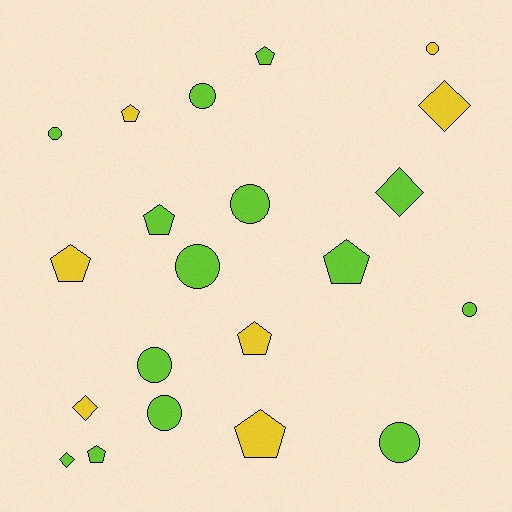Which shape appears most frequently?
Circle, with 9 objects.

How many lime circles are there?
There are 8 lime circles.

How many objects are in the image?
There are 21 objects.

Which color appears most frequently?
Lime, with 14 objects.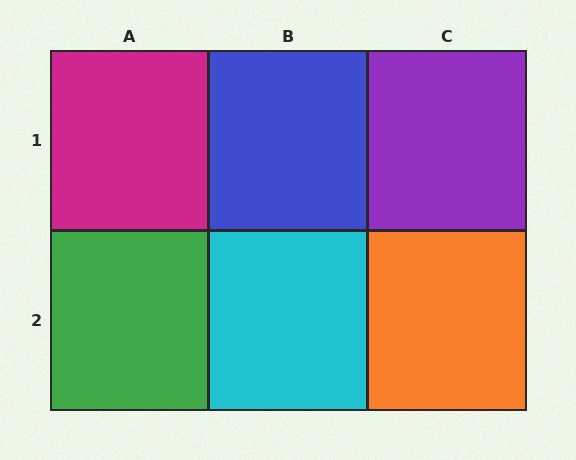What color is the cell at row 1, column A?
Magenta.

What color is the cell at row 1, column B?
Blue.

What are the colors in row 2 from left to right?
Green, cyan, orange.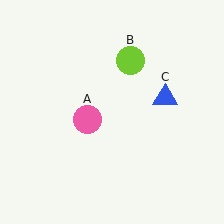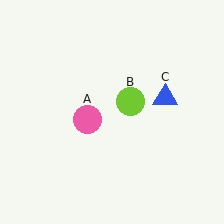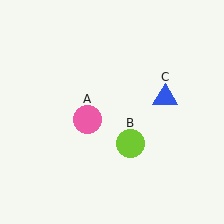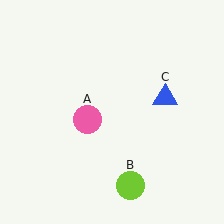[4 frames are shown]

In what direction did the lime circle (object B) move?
The lime circle (object B) moved down.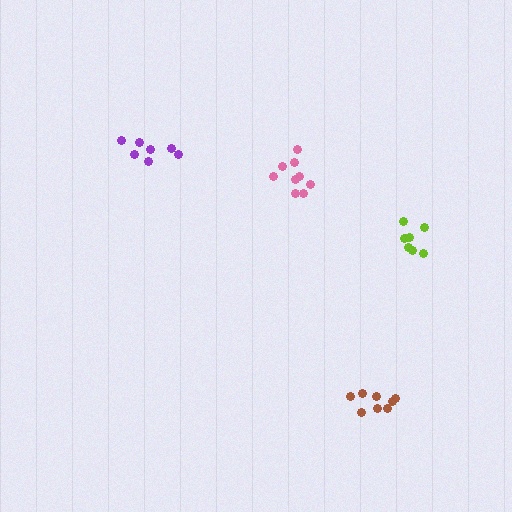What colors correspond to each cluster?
The clusters are colored: brown, pink, purple, lime.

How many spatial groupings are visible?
There are 4 spatial groupings.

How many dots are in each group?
Group 1: 8 dots, Group 2: 9 dots, Group 3: 7 dots, Group 4: 7 dots (31 total).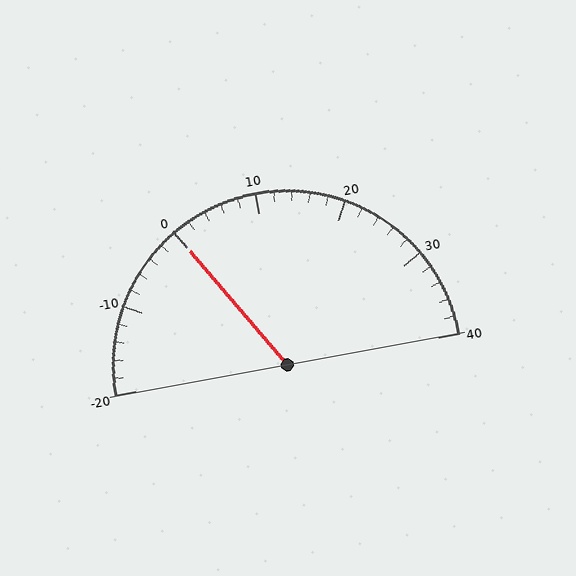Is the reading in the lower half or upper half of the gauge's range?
The reading is in the lower half of the range (-20 to 40).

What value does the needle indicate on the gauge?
The needle indicates approximately 0.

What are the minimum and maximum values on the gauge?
The gauge ranges from -20 to 40.